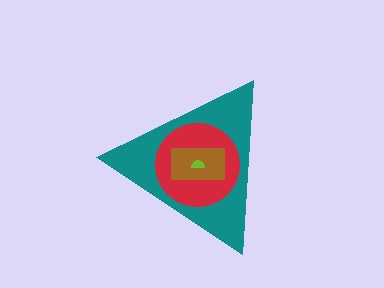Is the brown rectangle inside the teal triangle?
Yes.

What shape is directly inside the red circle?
The brown rectangle.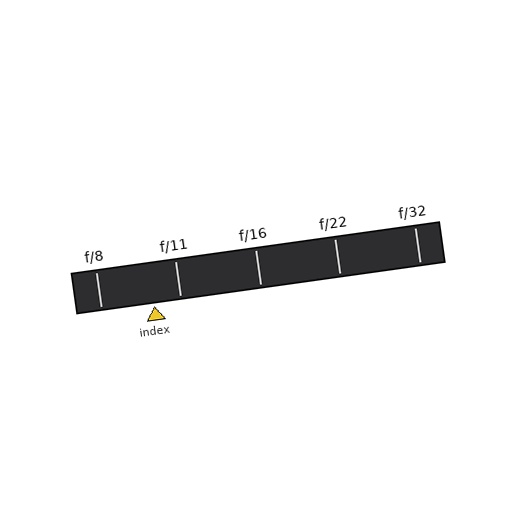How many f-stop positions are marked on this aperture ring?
There are 5 f-stop positions marked.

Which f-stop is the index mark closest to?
The index mark is closest to f/11.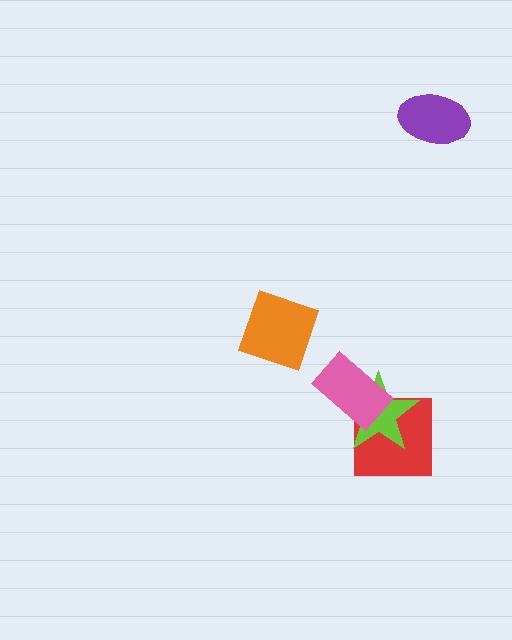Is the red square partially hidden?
Yes, it is partially covered by another shape.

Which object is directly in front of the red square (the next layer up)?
The lime star is directly in front of the red square.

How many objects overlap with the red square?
2 objects overlap with the red square.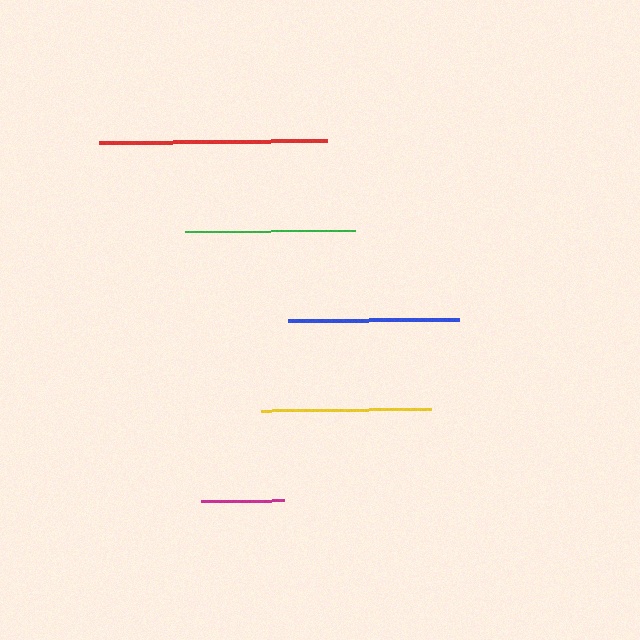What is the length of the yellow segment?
The yellow segment is approximately 169 pixels long.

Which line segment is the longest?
The red line is the longest at approximately 228 pixels.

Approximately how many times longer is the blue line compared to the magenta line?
The blue line is approximately 2.1 times the length of the magenta line.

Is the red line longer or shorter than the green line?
The red line is longer than the green line.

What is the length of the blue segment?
The blue segment is approximately 171 pixels long.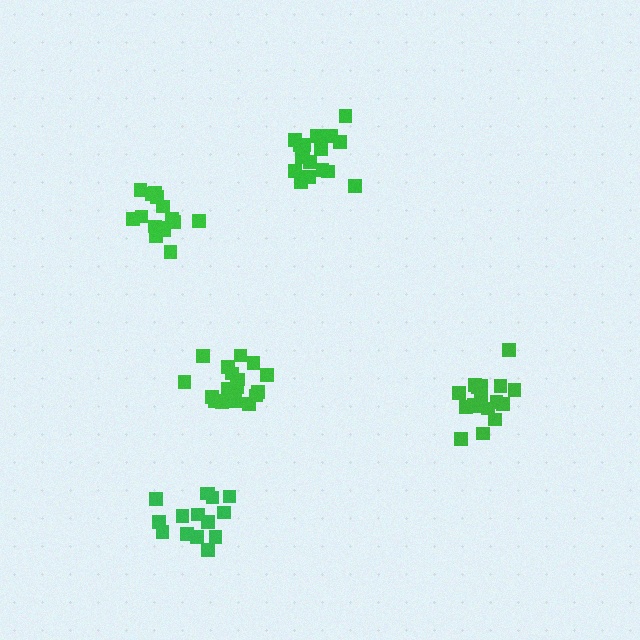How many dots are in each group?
Group 1: 18 dots, Group 2: 18 dots, Group 3: 15 dots, Group 4: 15 dots, Group 5: 18 dots (84 total).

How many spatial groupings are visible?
There are 5 spatial groupings.